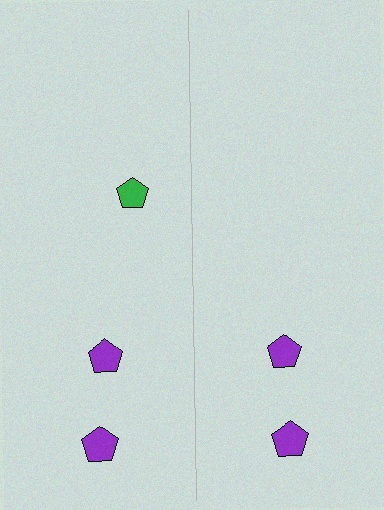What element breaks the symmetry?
A green pentagon is missing from the right side.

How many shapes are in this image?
There are 5 shapes in this image.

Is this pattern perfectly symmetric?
No, the pattern is not perfectly symmetric. A green pentagon is missing from the right side.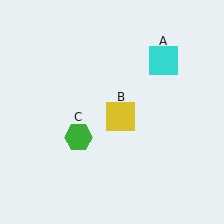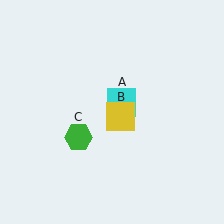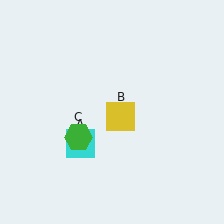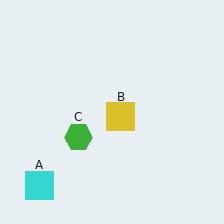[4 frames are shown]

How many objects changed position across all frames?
1 object changed position: cyan square (object A).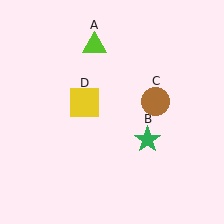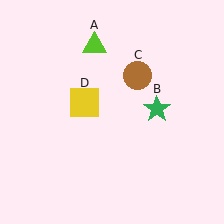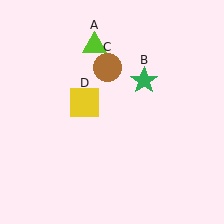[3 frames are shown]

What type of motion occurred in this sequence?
The green star (object B), brown circle (object C) rotated counterclockwise around the center of the scene.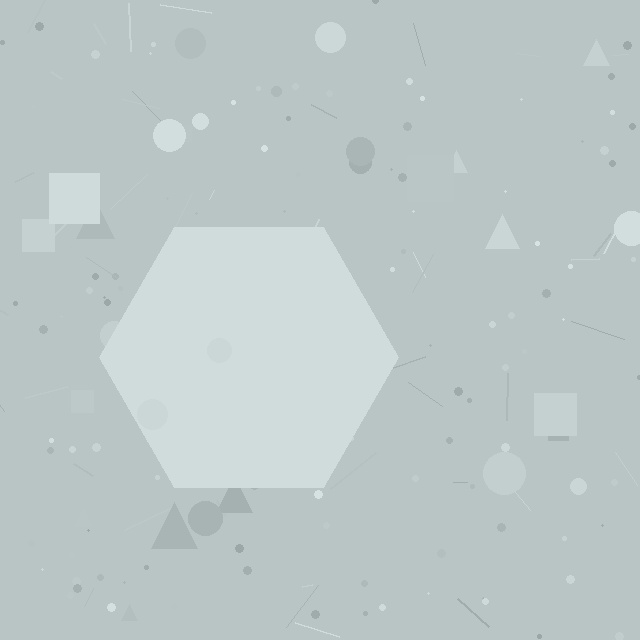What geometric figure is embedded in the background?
A hexagon is embedded in the background.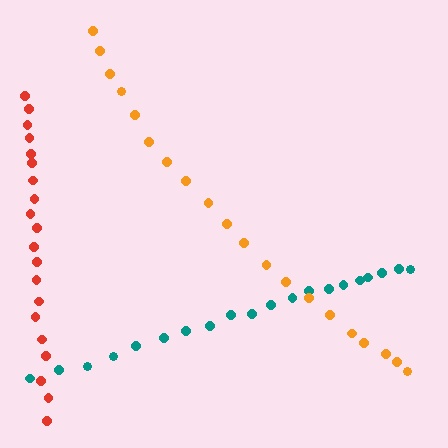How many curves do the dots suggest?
There are 3 distinct paths.